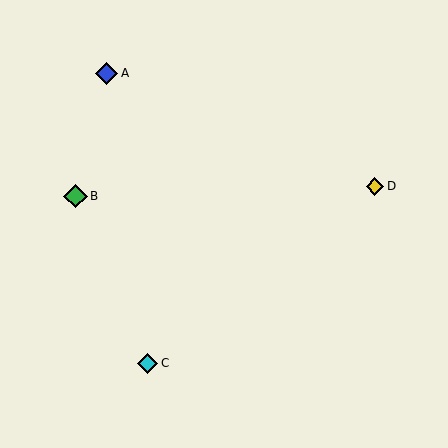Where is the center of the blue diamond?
The center of the blue diamond is at (106, 73).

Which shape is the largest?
The green diamond (labeled B) is the largest.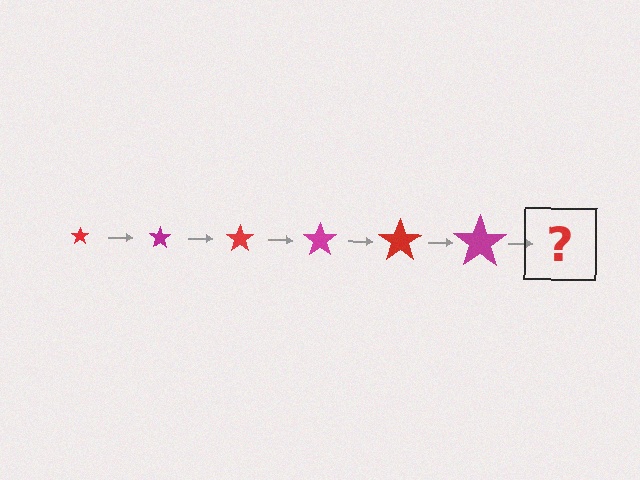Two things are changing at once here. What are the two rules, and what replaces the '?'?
The two rules are that the star grows larger each step and the color cycles through red and magenta. The '?' should be a red star, larger than the previous one.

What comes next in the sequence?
The next element should be a red star, larger than the previous one.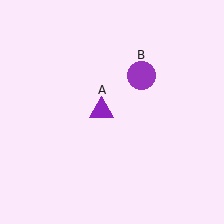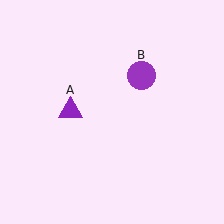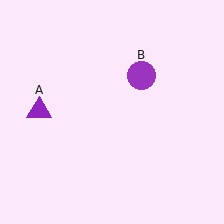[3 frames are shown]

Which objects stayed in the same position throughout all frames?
Purple circle (object B) remained stationary.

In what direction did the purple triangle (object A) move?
The purple triangle (object A) moved left.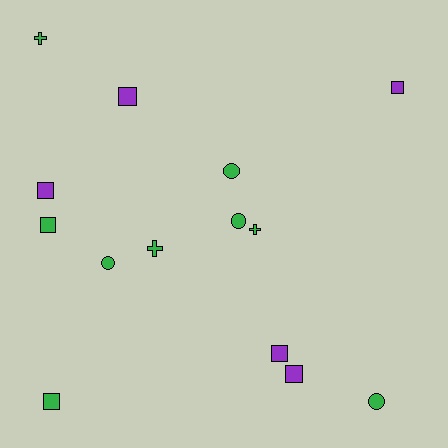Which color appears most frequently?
Green, with 9 objects.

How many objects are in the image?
There are 14 objects.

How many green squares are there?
There are 2 green squares.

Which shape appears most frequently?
Square, with 7 objects.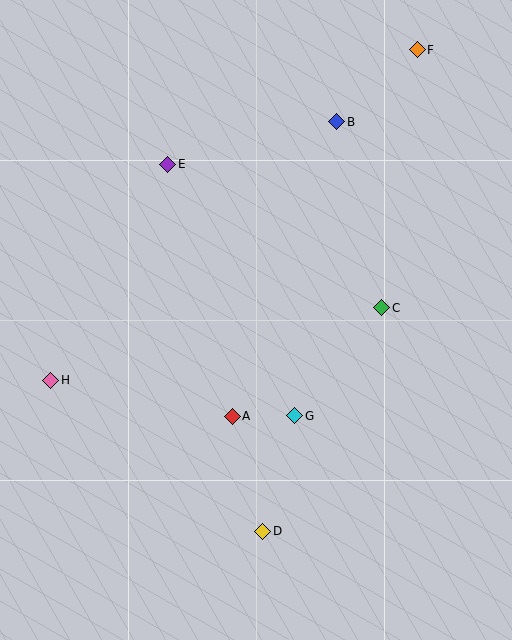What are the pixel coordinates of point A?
Point A is at (232, 416).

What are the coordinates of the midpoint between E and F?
The midpoint between E and F is at (293, 107).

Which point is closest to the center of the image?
Point A at (232, 416) is closest to the center.